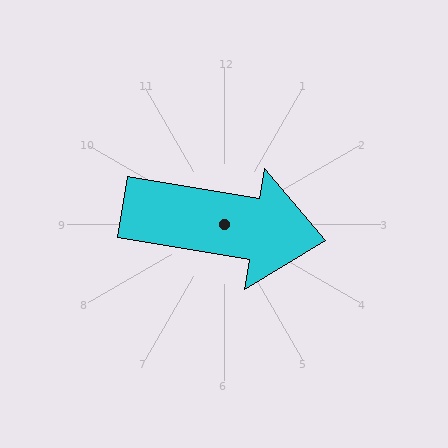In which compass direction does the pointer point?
East.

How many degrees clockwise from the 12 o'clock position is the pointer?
Approximately 99 degrees.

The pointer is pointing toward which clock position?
Roughly 3 o'clock.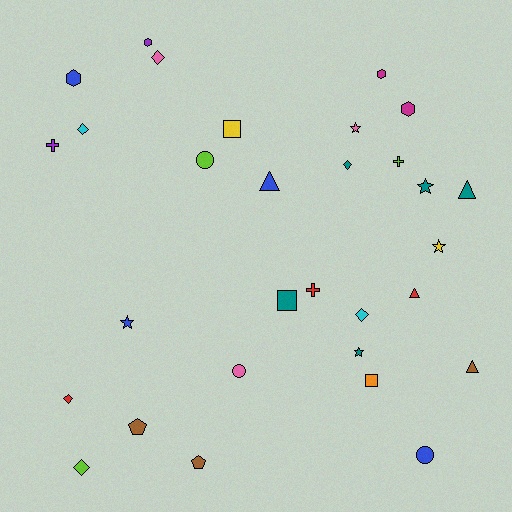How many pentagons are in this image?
There are 2 pentagons.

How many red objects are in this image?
There are 3 red objects.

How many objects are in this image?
There are 30 objects.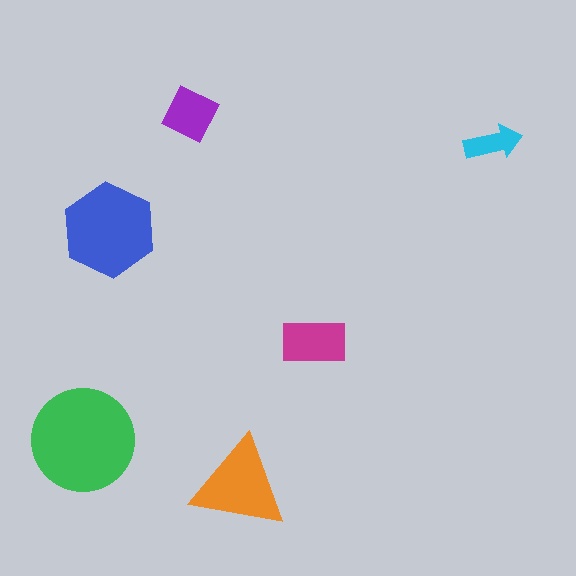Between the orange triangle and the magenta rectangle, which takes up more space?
The orange triangle.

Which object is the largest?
The green circle.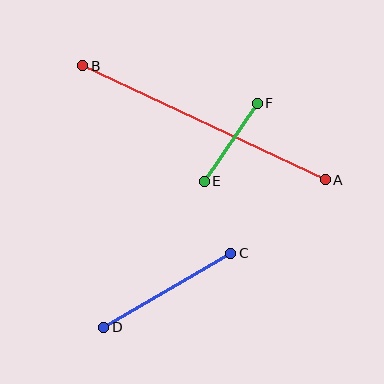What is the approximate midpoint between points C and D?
The midpoint is at approximately (167, 290) pixels.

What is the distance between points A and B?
The distance is approximately 268 pixels.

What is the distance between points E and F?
The distance is approximately 94 pixels.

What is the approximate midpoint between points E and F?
The midpoint is at approximately (231, 142) pixels.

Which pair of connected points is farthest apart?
Points A and B are farthest apart.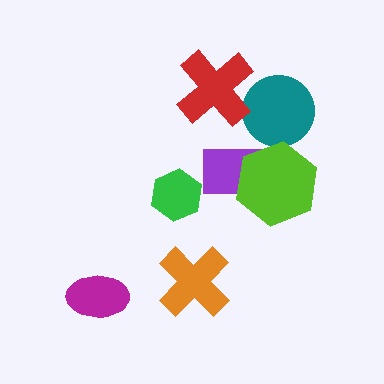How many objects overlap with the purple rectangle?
1 object overlaps with the purple rectangle.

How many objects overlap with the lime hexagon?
1 object overlaps with the lime hexagon.